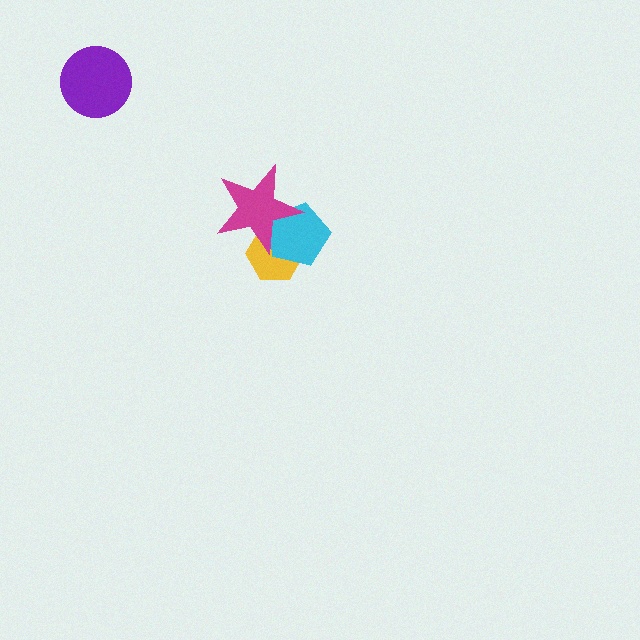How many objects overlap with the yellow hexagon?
2 objects overlap with the yellow hexagon.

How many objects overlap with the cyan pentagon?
2 objects overlap with the cyan pentagon.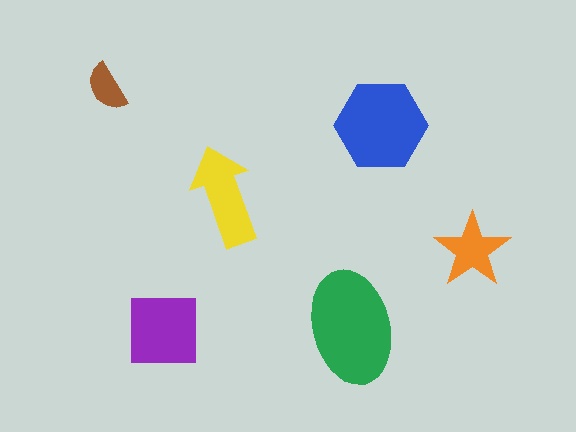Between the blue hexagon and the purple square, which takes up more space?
The blue hexagon.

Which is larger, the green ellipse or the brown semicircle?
The green ellipse.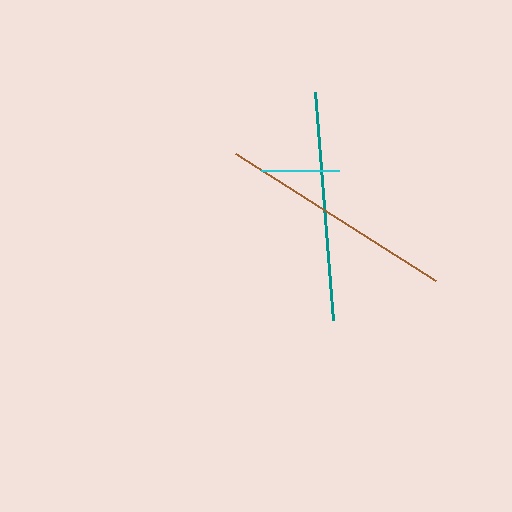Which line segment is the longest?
The brown line is the longest at approximately 237 pixels.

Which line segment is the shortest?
The cyan line is the shortest at approximately 79 pixels.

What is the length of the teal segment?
The teal segment is approximately 229 pixels long.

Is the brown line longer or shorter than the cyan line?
The brown line is longer than the cyan line.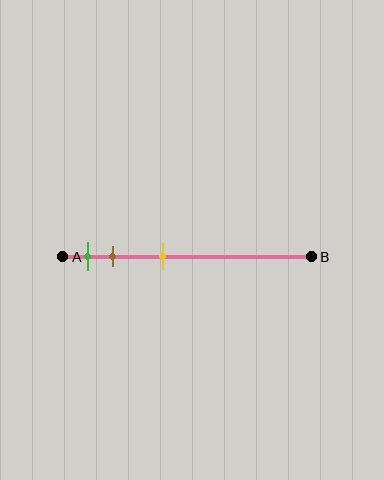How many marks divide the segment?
There are 3 marks dividing the segment.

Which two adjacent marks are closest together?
The green and brown marks are the closest adjacent pair.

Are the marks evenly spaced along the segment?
No, the marks are not evenly spaced.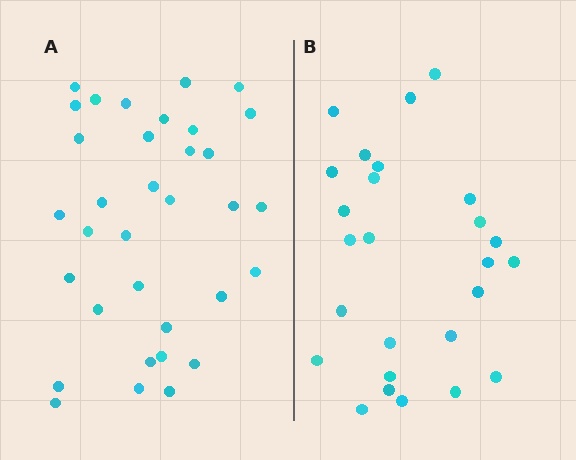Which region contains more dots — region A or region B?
Region A (the left region) has more dots.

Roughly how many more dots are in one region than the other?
Region A has roughly 8 or so more dots than region B.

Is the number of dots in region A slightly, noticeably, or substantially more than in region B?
Region A has noticeably more, but not dramatically so. The ratio is roughly 1.3 to 1.